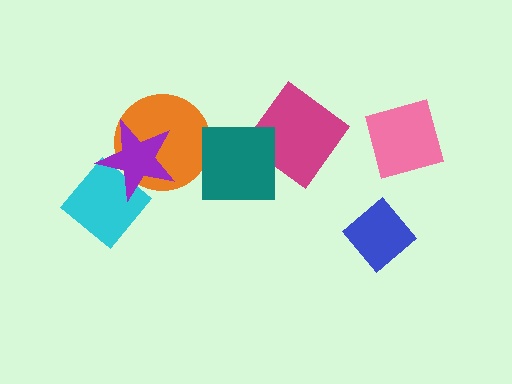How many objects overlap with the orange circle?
1 object overlaps with the orange circle.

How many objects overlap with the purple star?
2 objects overlap with the purple star.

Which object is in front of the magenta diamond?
The teal square is in front of the magenta diamond.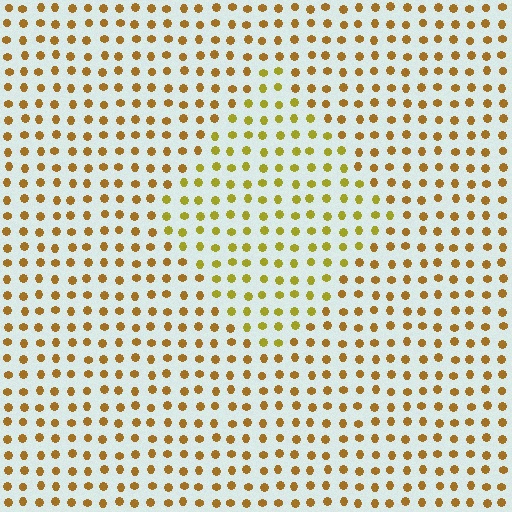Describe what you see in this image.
The image is filled with small brown elements in a uniform arrangement. A diamond-shaped region is visible where the elements are tinted to a slightly different hue, forming a subtle color boundary.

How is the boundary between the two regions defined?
The boundary is defined purely by a slight shift in hue (about 24 degrees). Spacing, size, and orientation are identical on both sides.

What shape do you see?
I see a diamond.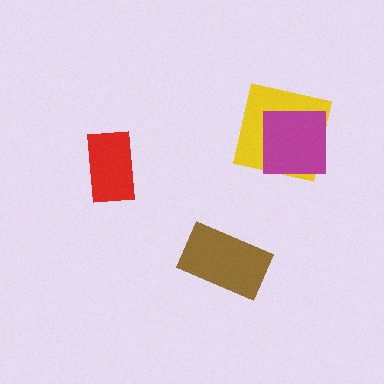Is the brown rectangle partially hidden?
No, no other shape covers it.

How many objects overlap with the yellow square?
1 object overlaps with the yellow square.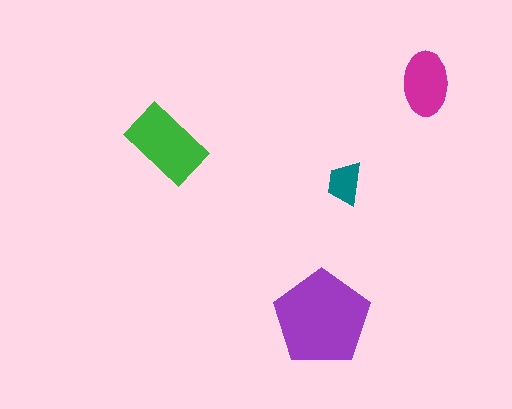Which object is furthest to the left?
The green rectangle is leftmost.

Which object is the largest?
The purple pentagon.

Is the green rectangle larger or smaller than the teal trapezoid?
Larger.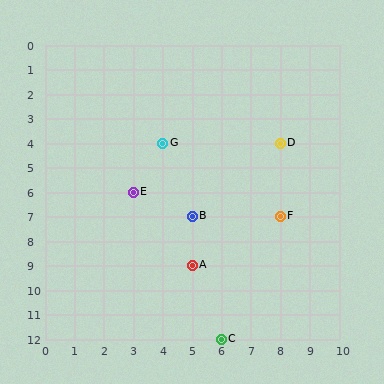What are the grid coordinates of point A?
Point A is at grid coordinates (5, 9).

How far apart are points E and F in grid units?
Points E and F are 5 columns and 1 row apart (about 5.1 grid units diagonally).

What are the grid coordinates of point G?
Point G is at grid coordinates (4, 4).